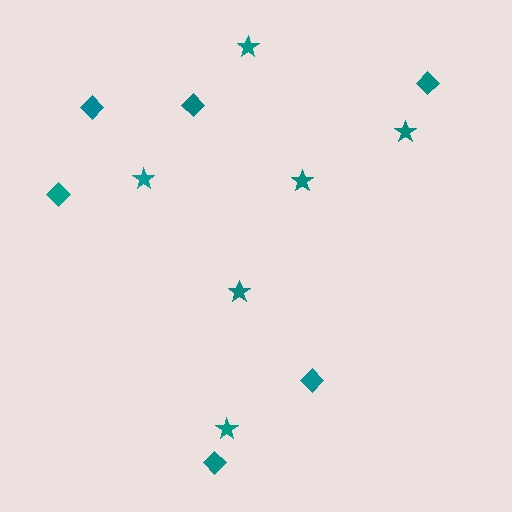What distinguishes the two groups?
There are 2 groups: one group of stars (6) and one group of diamonds (6).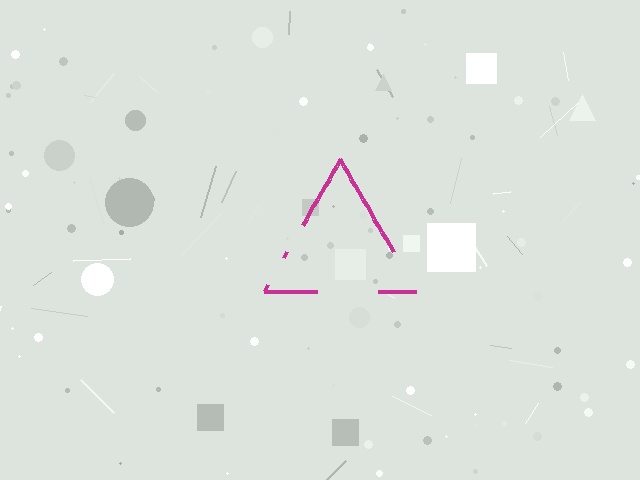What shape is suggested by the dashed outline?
The dashed outline suggests a triangle.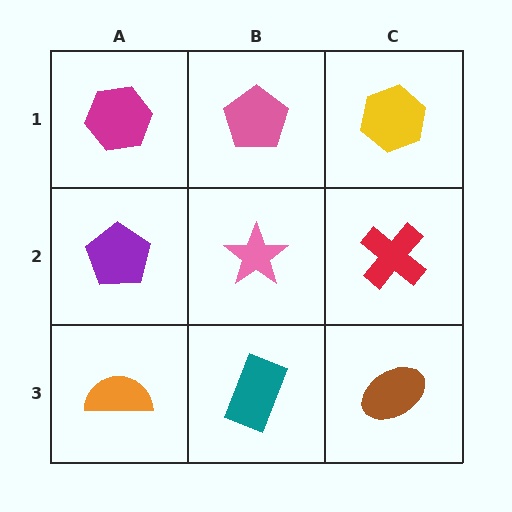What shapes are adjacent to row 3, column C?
A red cross (row 2, column C), a teal rectangle (row 3, column B).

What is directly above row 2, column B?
A pink pentagon.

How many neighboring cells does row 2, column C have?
3.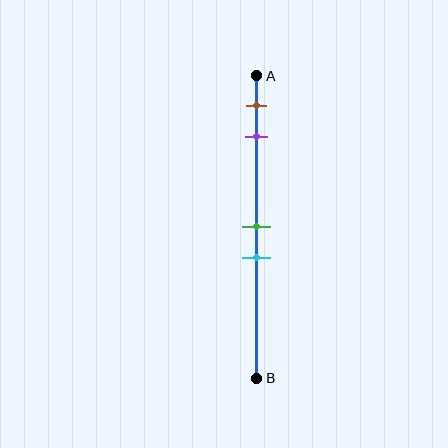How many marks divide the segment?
There are 4 marks dividing the segment.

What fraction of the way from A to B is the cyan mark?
The cyan mark is approximately 60% (0.6) of the way from A to B.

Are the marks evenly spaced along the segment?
No, the marks are not evenly spaced.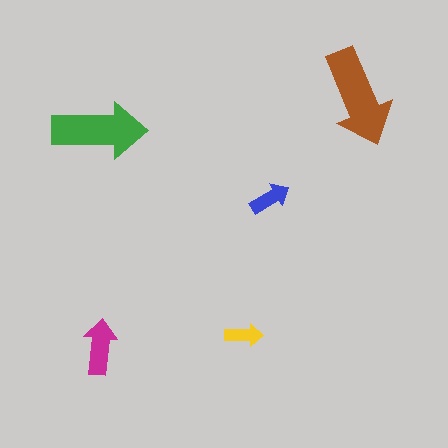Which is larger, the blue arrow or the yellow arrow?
The blue one.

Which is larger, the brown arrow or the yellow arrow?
The brown one.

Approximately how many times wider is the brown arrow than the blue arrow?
About 2.5 times wider.